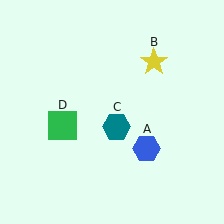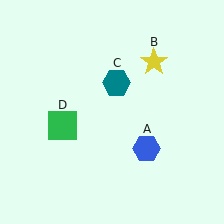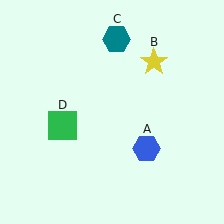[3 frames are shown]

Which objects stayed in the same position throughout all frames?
Blue hexagon (object A) and yellow star (object B) and green square (object D) remained stationary.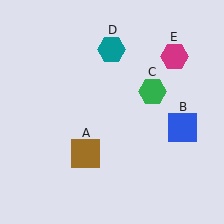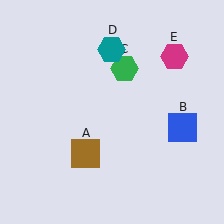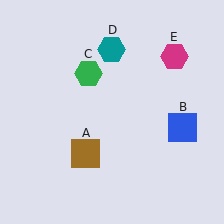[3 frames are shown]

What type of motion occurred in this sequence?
The green hexagon (object C) rotated counterclockwise around the center of the scene.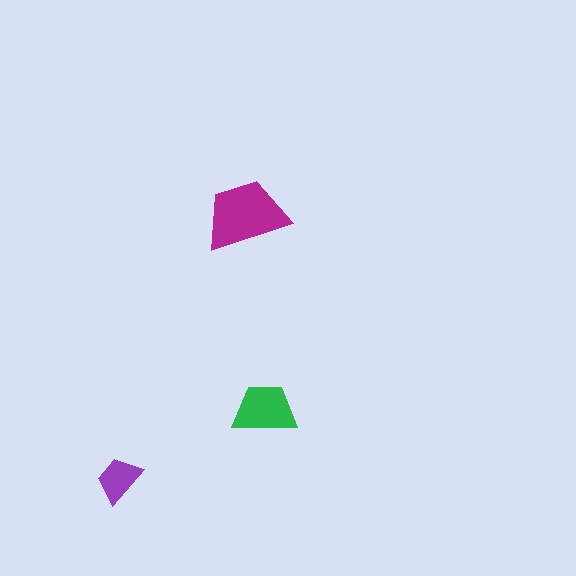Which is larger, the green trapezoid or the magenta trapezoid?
The magenta one.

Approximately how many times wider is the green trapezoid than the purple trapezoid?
About 1.5 times wider.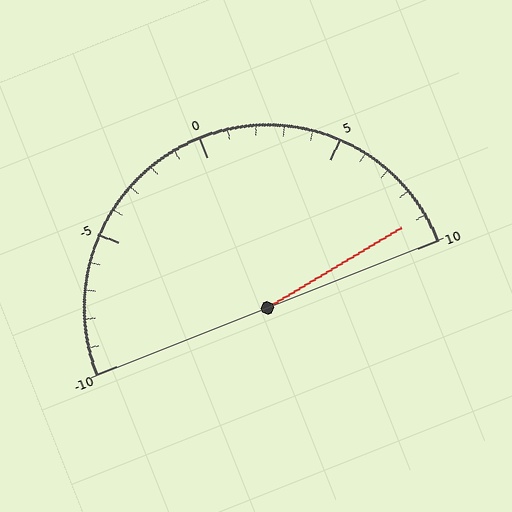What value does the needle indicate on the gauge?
The needle indicates approximately 9.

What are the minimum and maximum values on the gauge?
The gauge ranges from -10 to 10.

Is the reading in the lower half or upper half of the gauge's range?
The reading is in the upper half of the range (-10 to 10).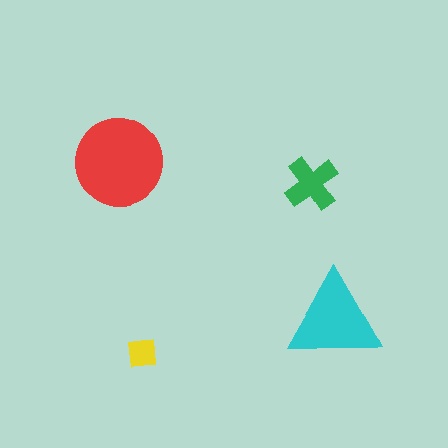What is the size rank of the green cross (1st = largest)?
3rd.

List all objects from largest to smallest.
The red circle, the cyan triangle, the green cross, the yellow square.